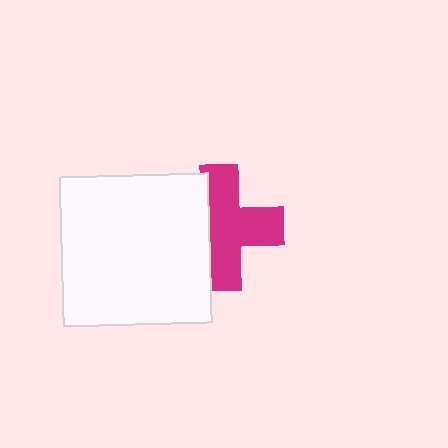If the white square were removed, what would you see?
You would see the complete magenta cross.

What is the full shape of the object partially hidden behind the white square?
The partially hidden object is a magenta cross.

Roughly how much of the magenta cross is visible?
Most of it is visible (roughly 68%).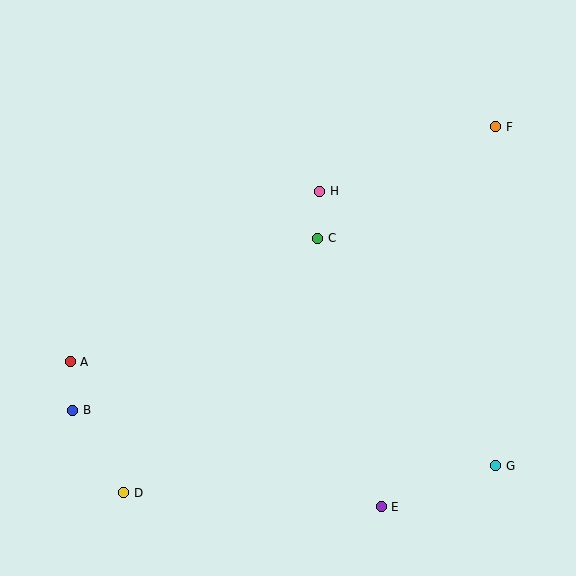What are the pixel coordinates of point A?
Point A is at (70, 362).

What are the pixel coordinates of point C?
Point C is at (318, 238).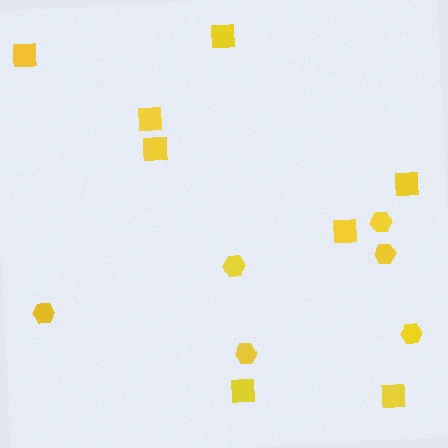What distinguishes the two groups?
There are 2 groups: one group of squares (8) and one group of hexagons (6).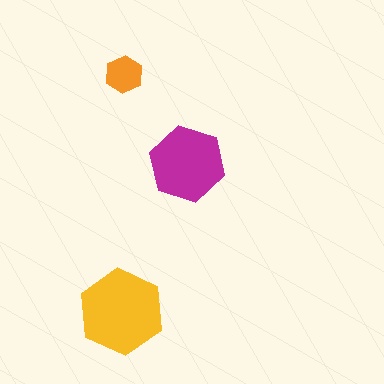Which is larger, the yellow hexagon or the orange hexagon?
The yellow one.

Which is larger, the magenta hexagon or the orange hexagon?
The magenta one.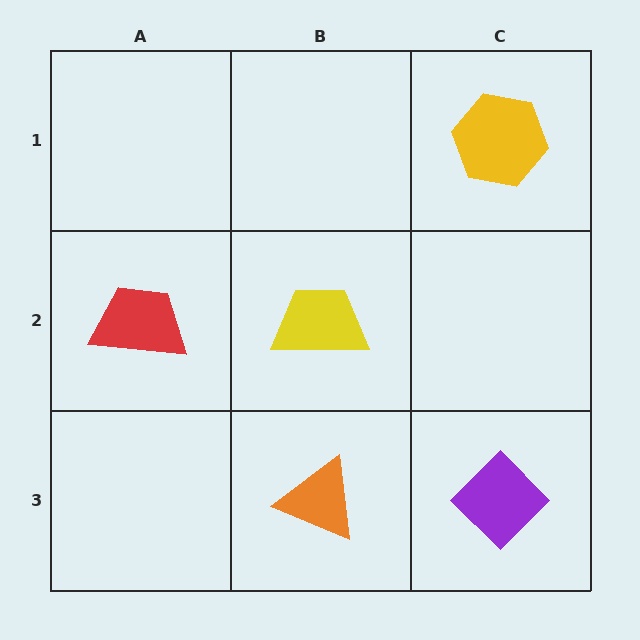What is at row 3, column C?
A purple diamond.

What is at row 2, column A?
A red trapezoid.